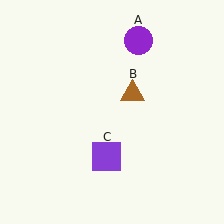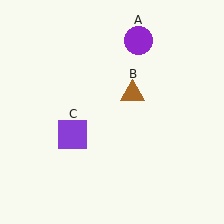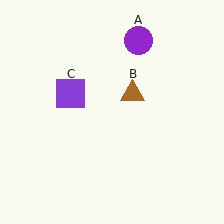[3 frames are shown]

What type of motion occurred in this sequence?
The purple square (object C) rotated clockwise around the center of the scene.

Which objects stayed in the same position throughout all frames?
Purple circle (object A) and brown triangle (object B) remained stationary.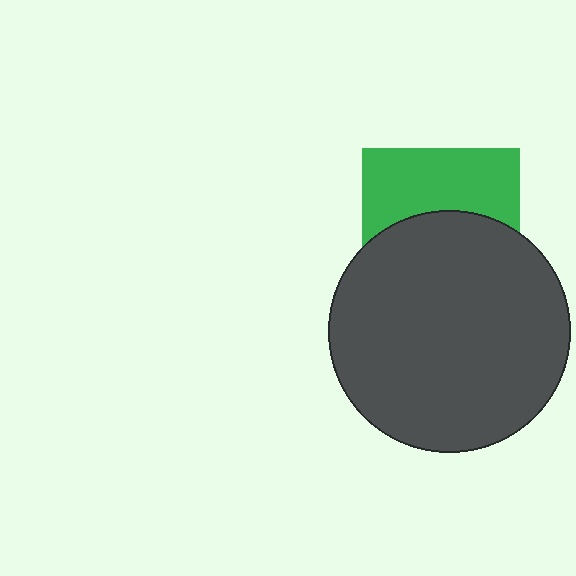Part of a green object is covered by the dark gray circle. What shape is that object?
It is a square.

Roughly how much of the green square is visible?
About half of it is visible (roughly 46%).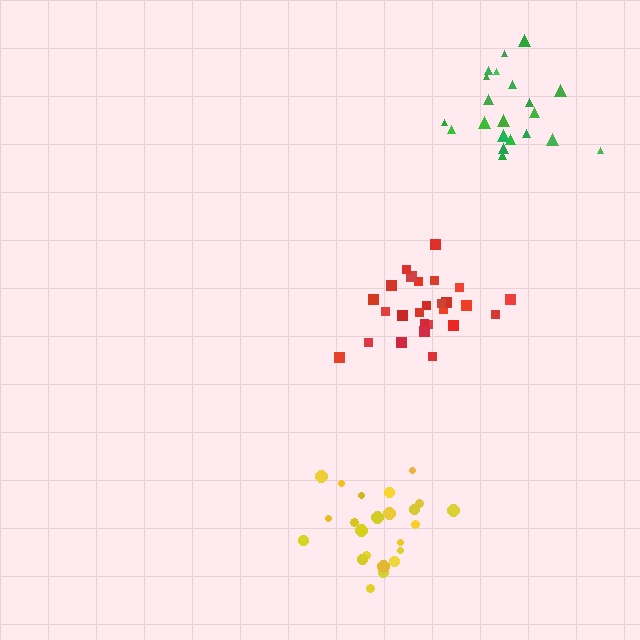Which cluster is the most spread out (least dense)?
Yellow.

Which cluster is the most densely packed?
Red.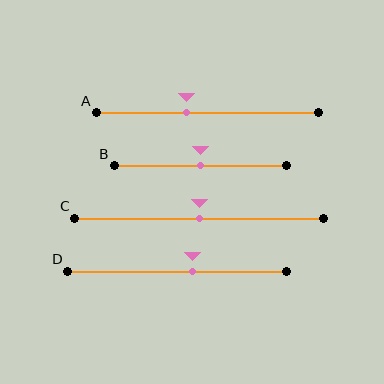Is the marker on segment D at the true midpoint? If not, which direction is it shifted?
No, the marker on segment D is shifted to the right by about 7% of the segment length.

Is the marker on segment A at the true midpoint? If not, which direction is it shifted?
No, the marker on segment A is shifted to the left by about 9% of the segment length.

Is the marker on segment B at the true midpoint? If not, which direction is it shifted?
Yes, the marker on segment B is at the true midpoint.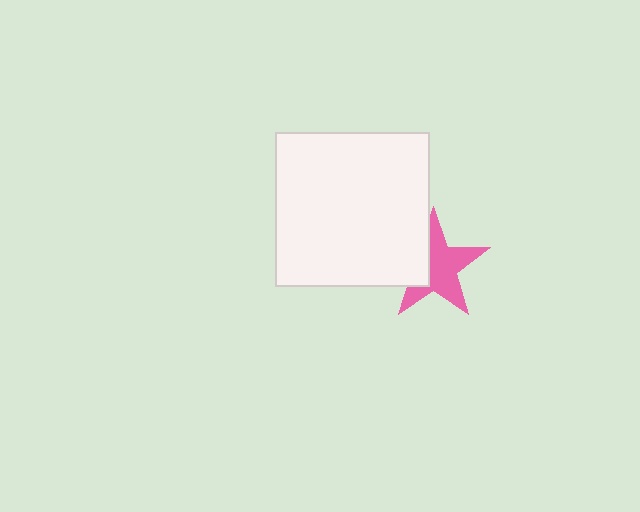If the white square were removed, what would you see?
You would see the complete pink star.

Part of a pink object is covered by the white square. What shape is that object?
It is a star.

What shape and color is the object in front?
The object in front is a white square.